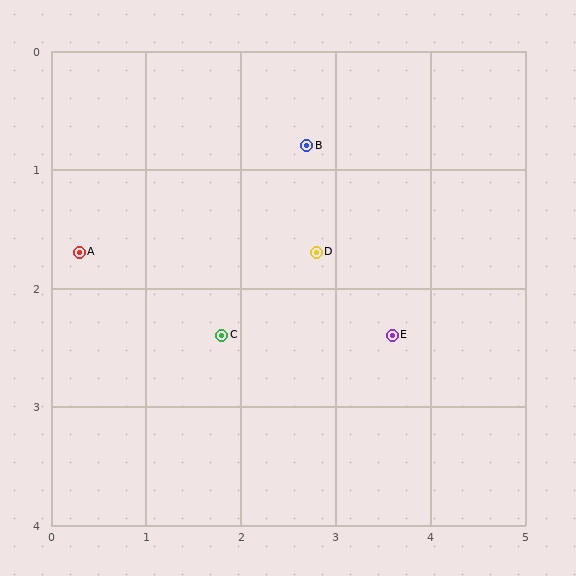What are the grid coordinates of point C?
Point C is at approximately (1.8, 2.4).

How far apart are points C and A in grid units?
Points C and A are about 1.7 grid units apart.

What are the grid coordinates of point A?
Point A is at approximately (0.3, 1.7).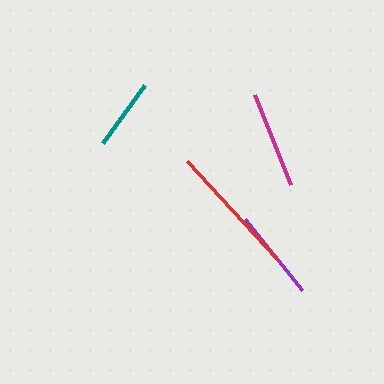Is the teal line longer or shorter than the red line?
The red line is longer than the teal line.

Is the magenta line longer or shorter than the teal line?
The magenta line is longer than the teal line.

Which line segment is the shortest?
The teal line is the shortest at approximately 72 pixels.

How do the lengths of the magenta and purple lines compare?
The magenta and purple lines are approximately the same length.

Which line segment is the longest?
The red line is the longest at approximately 133 pixels.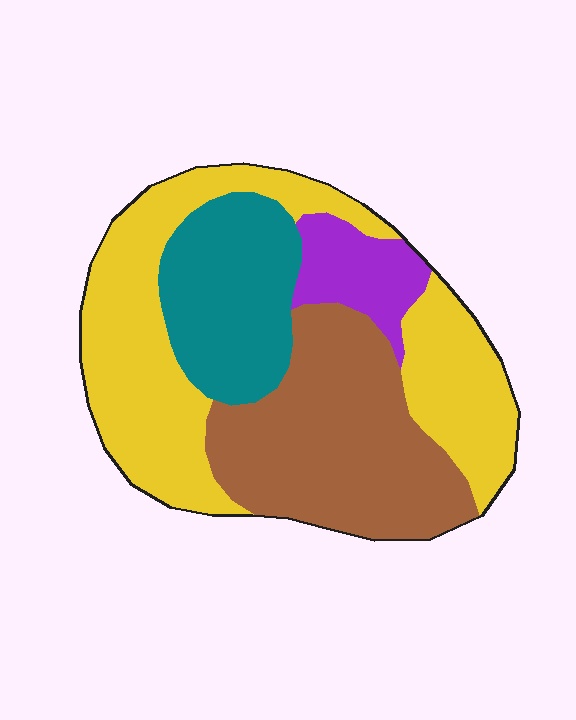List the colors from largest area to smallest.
From largest to smallest: yellow, brown, teal, purple.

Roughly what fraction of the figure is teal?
Teal covers 19% of the figure.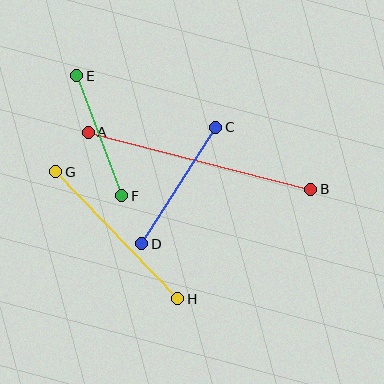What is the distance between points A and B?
The distance is approximately 230 pixels.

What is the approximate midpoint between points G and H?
The midpoint is at approximately (117, 235) pixels.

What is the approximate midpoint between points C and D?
The midpoint is at approximately (179, 186) pixels.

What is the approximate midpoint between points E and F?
The midpoint is at approximately (99, 136) pixels.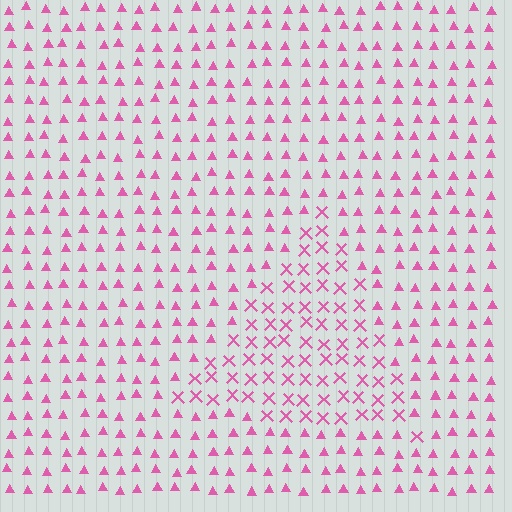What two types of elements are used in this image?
The image uses X marks inside the triangle region and triangles outside it.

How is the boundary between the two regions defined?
The boundary is defined by a change in element shape: X marks inside vs. triangles outside. All elements share the same color and spacing.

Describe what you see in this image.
The image is filled with small pink elements arranged in a uniform grid. A triangle-shaped region contains X marks, while the surrounding area contains triangles. The boundary is defined purely by the change in element shape.